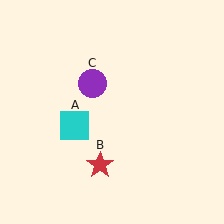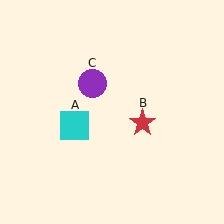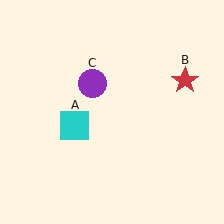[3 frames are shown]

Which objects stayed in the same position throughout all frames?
Cyan square (object A) and purple circle (object C) remained stationary.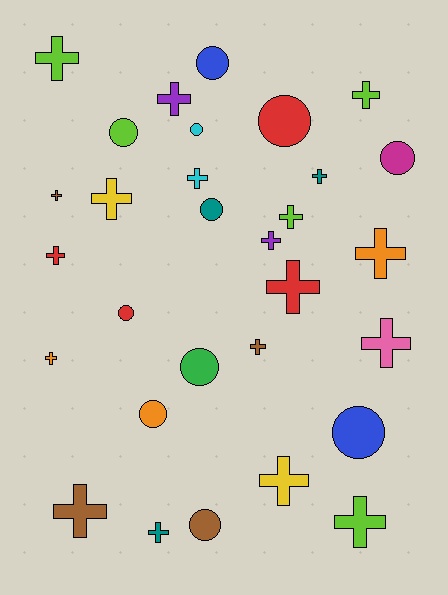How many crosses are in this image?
There are 19 crosses.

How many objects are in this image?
There are 30 objects.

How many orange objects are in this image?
There are 3 orange objects.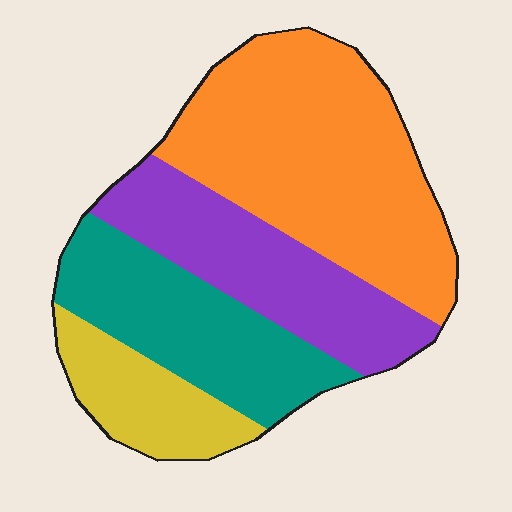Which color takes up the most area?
Orange, at roughly 40%.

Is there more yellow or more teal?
Teal.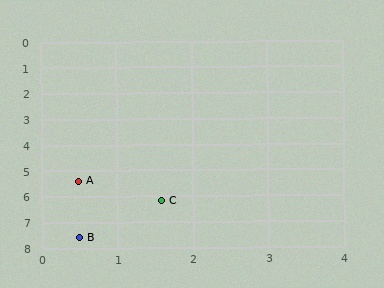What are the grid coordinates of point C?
Point C is at approximately (1.6, 6.2).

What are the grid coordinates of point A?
Point A is at approximately (0.5, 5.4).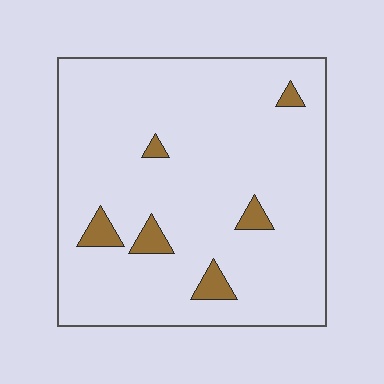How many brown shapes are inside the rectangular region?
6.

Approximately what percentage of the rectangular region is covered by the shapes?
Approximately 5%.